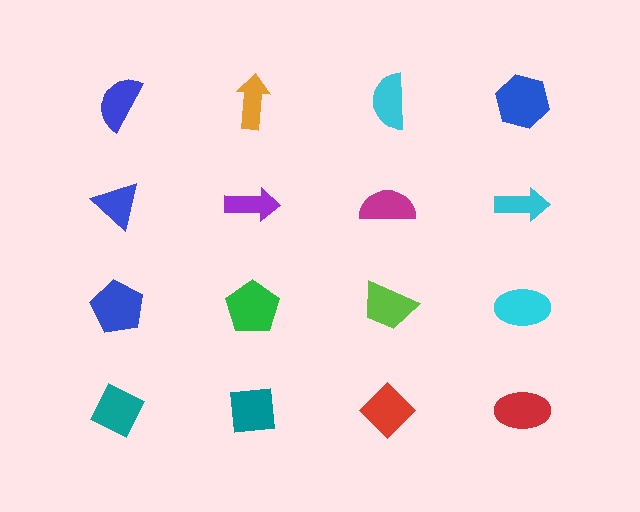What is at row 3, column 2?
A green pentagon.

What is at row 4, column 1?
A teal diamond.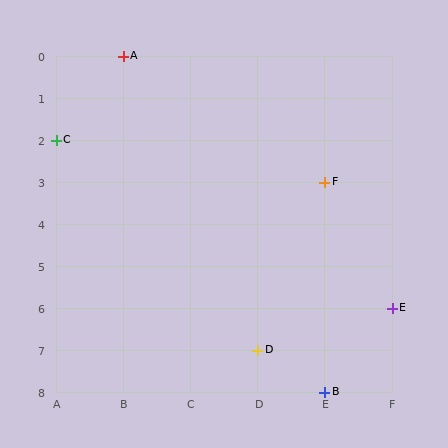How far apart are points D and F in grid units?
Points D and F are 1 column and 4 rows apart (about 4.1 grid units diagonally).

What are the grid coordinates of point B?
Point B is at grid coordinates (E, 8).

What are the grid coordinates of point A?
Point A is at grid coordinates (B, 0).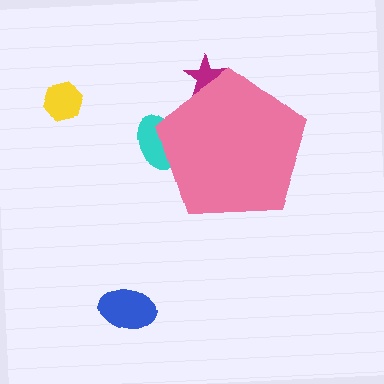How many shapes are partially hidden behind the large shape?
2 shapes are partially hidden.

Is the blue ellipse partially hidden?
No, the blue ellipse is fully visible.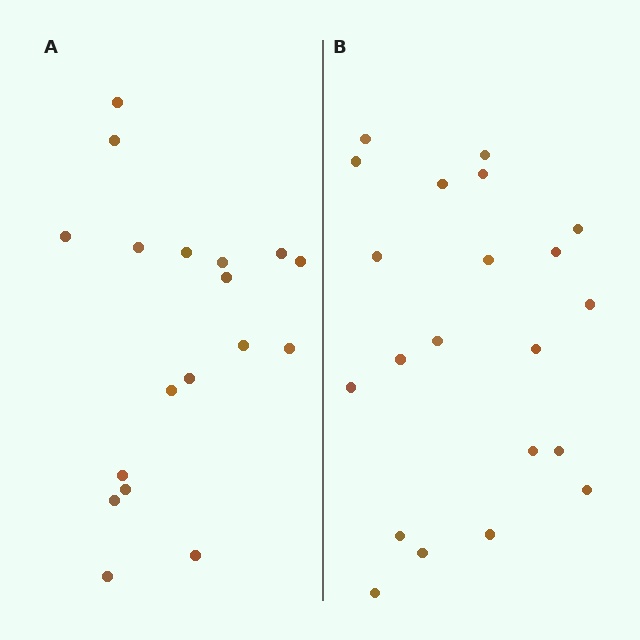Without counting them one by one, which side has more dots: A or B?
Region B (the right region) has more dots.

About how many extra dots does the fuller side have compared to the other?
Region B has just a few more — roughly 2 or 3 more dots than region A.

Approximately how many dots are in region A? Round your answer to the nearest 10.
About 20 dots. (The exact count is 18, which rounds to 20.)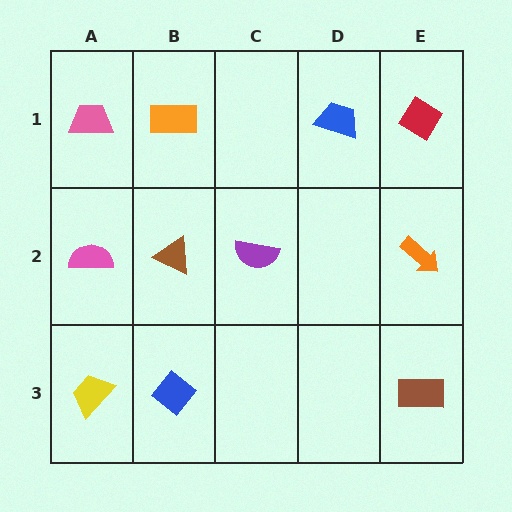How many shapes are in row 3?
3 shapes.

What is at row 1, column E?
A red diamond.